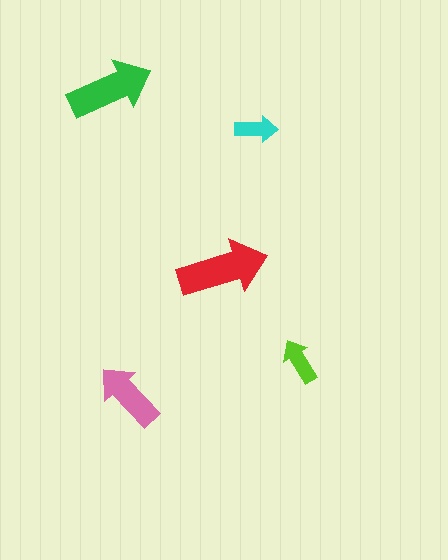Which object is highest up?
The green arrow is topmost.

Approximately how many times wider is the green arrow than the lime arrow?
About 2 times wider.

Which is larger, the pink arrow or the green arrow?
The green one.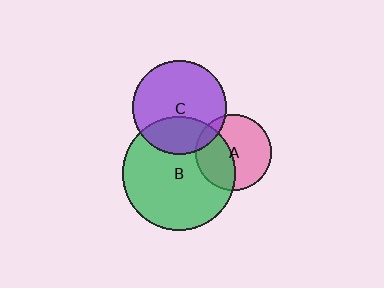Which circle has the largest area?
Circle B (green).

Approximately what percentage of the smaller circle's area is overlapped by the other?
Approximately 10%.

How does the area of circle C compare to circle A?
Approximately 1.5 times.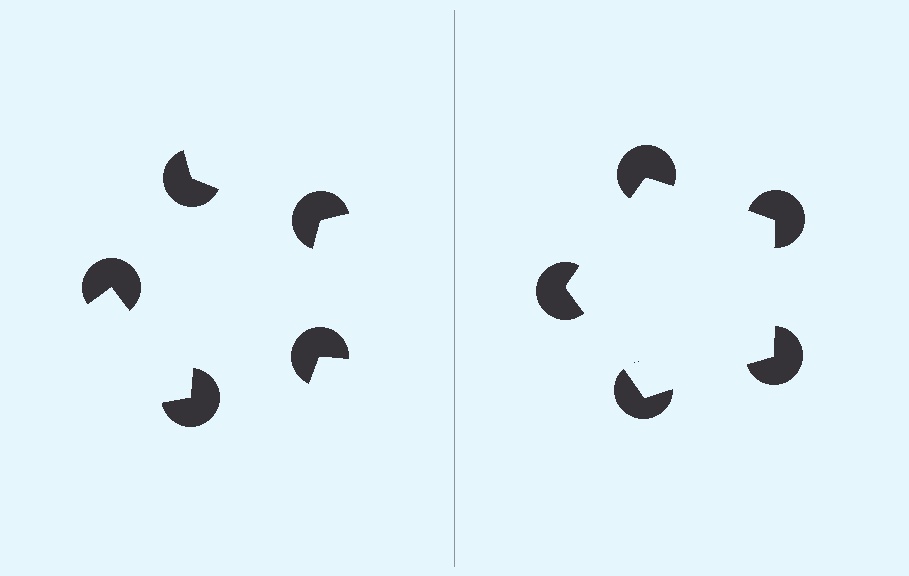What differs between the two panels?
The pac-man discs are positioned identically on both sides; only the wedge orientations differ. On the right they align to a pentagon; on the left they are misaligned.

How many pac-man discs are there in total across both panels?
10 — 5 on each side.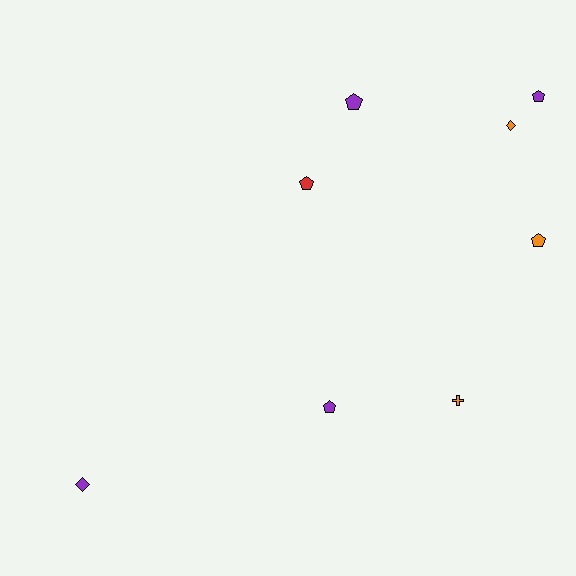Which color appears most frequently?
Purple, with 4 objects.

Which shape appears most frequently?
Pentagon, with 5 objects.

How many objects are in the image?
There are 8 objects.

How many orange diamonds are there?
There is 1 orange diamond.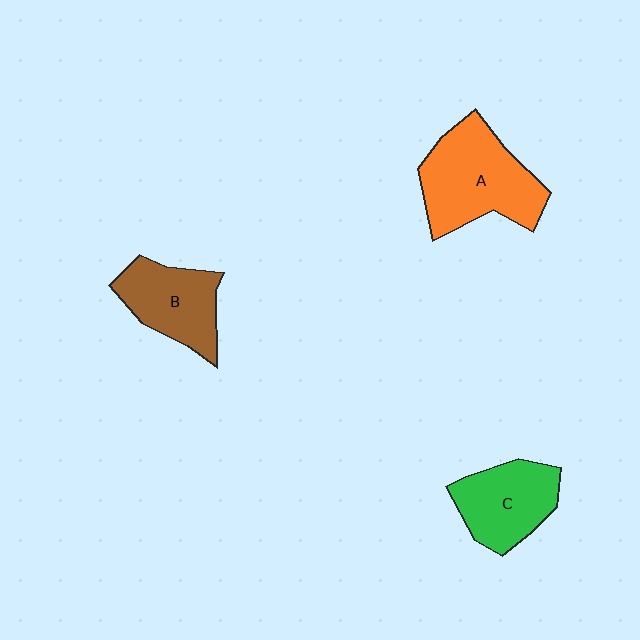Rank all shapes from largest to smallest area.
From largest to smallest: A (orange), C (green), B (brown).